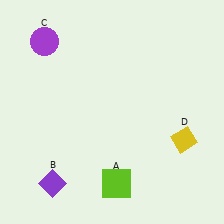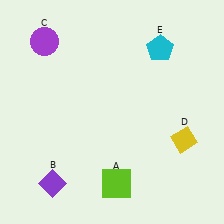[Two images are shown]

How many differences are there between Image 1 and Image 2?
There is 1 difference between the two images.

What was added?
A cyan pentagon (E) was added in Image 2.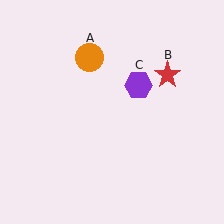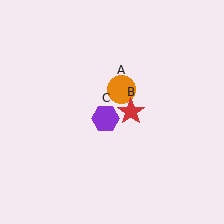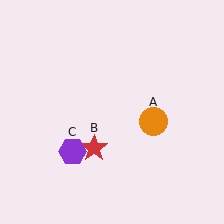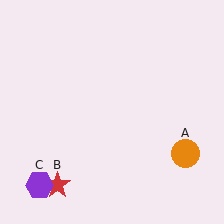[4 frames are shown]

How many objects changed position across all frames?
3 objects changed position: orange circle (object A), red star (object B), purple hexagon (object C).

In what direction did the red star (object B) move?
The red star (object B) moved down and to the left.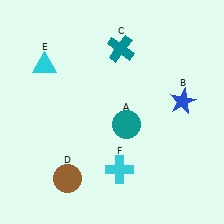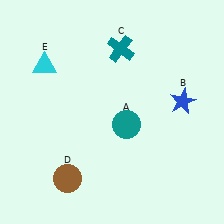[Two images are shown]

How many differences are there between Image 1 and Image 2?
There is 1 difference between the two images.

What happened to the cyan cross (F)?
The cyan cross (F) was removed in Image 2. It was in the bottom-right area of Image 1.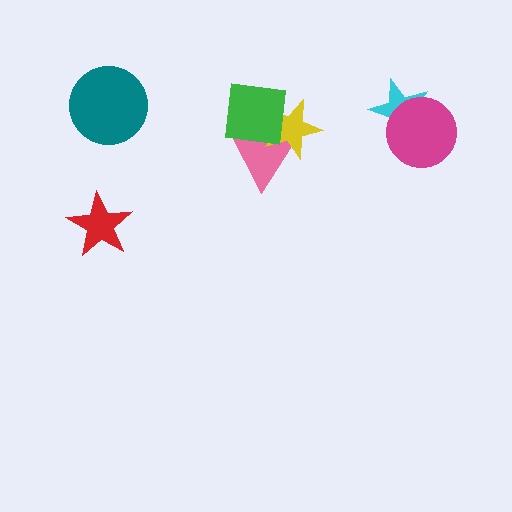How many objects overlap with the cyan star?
1 object overlaps with the cyan star.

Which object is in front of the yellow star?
The green square is in front of the yellow star.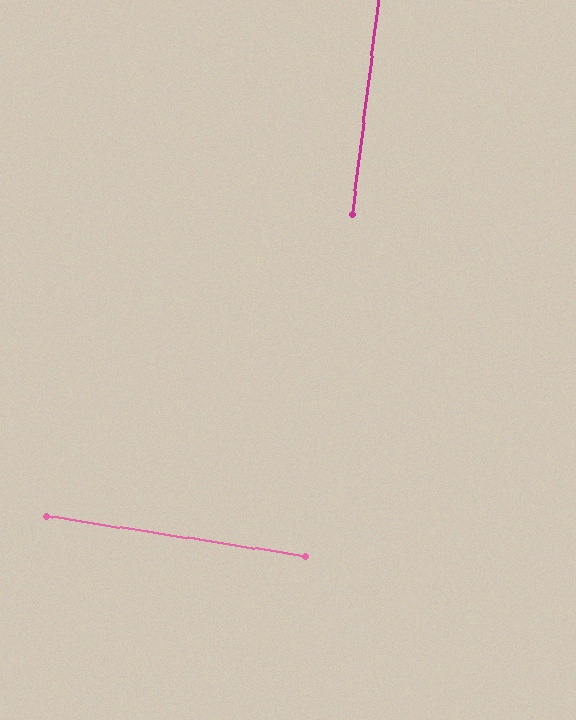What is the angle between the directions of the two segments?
Approximately 88 degrees.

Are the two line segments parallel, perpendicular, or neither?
Perpendicular — they meet at approximately 88°.